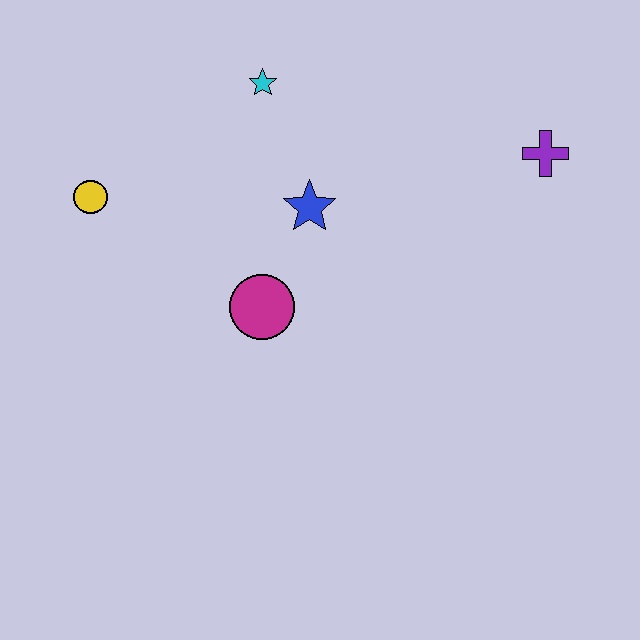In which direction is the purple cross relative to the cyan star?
The purple cross is to the right of the cyan star.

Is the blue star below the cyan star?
Yes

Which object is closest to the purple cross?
The blue star is closest to the purple cross.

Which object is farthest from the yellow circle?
The purple cross is farthest from the yellow circle.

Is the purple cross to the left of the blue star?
No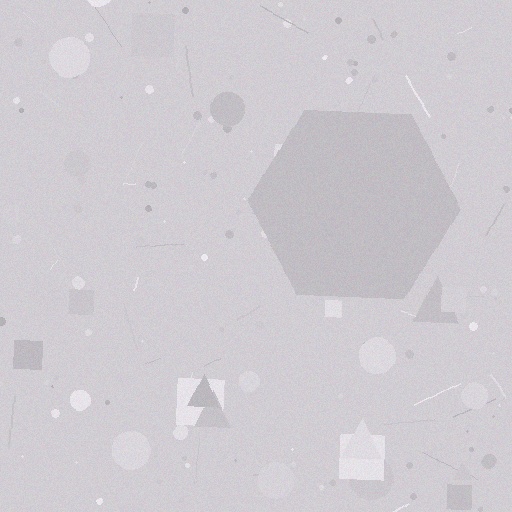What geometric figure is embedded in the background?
A hexagon is embedded in the background.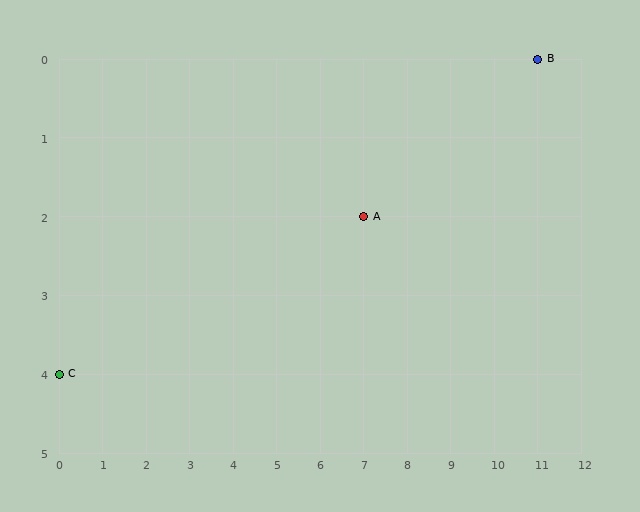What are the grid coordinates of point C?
Point C is at grid coordinates (0, 4).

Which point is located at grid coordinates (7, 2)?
Point A is at (7, 2).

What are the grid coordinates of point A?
Point A is at grid coordinates (7, 2).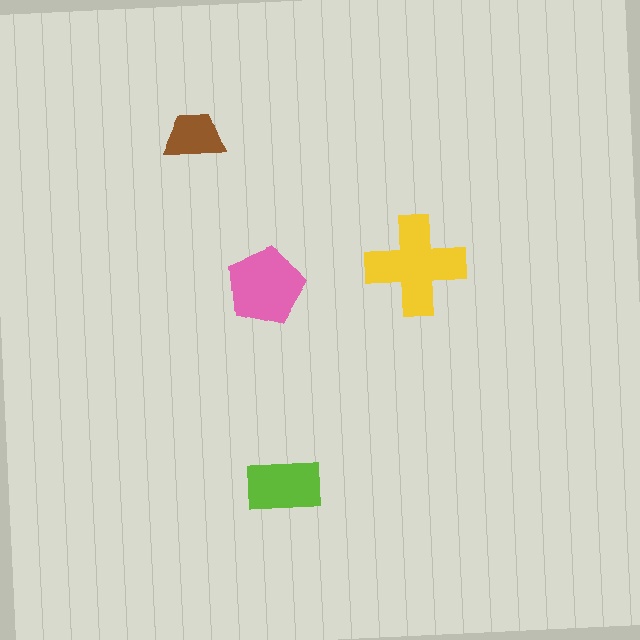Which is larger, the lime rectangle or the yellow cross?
The yellow cross.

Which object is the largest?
The yellow cross.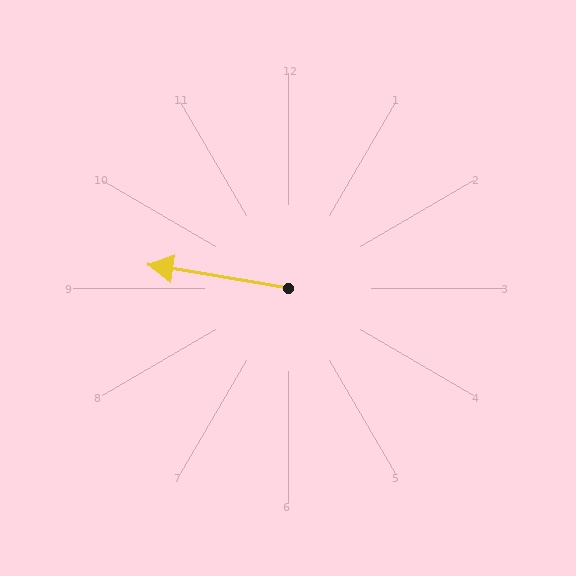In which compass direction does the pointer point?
West.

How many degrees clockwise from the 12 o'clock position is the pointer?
Approximately 280 degrees.